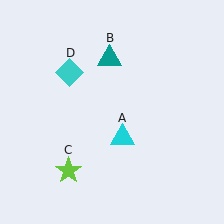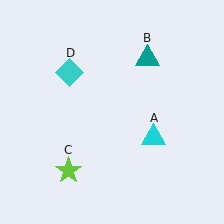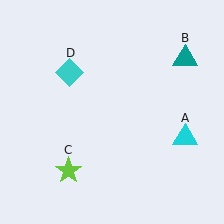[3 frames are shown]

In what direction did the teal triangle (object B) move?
The teal triangle (object B) moved right.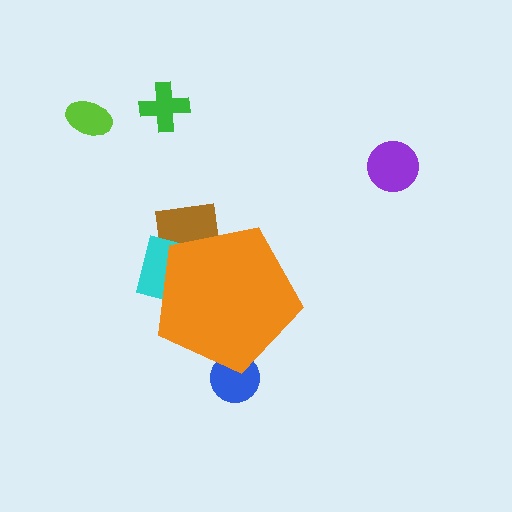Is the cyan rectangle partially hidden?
Yes, the cyan rectangle is partially hidden behind the orange pentagon.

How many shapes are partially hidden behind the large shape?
3 shapes are partially hidden.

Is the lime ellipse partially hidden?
No, the lime ellipse is fully visible.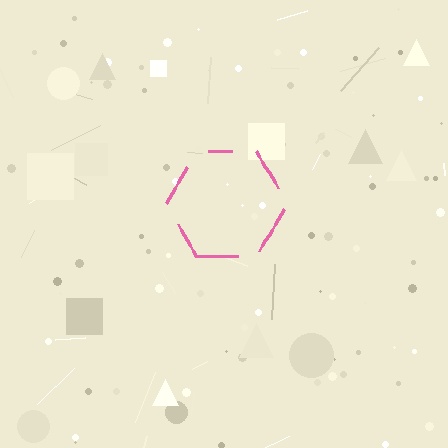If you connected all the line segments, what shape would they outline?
They would outline a hexagon.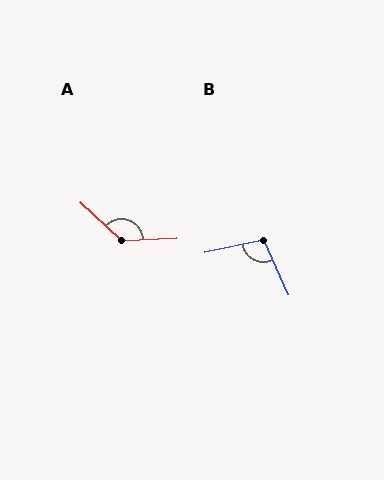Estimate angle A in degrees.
Approximately 134 degrees.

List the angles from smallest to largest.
B (103°), A (134°).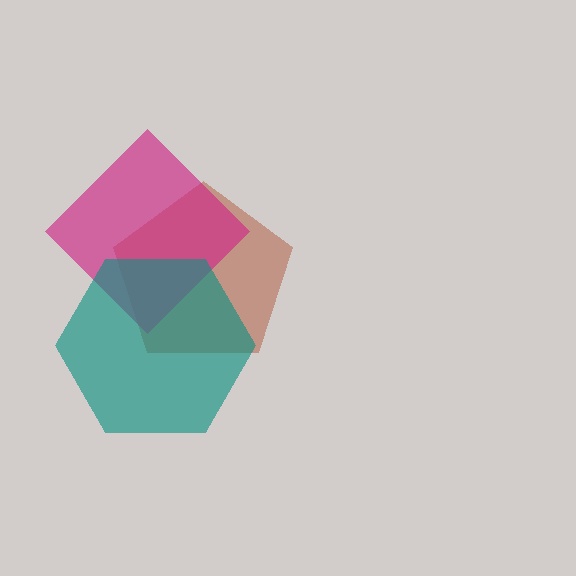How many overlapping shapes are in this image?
There are 3 overlapping shapes in the image.